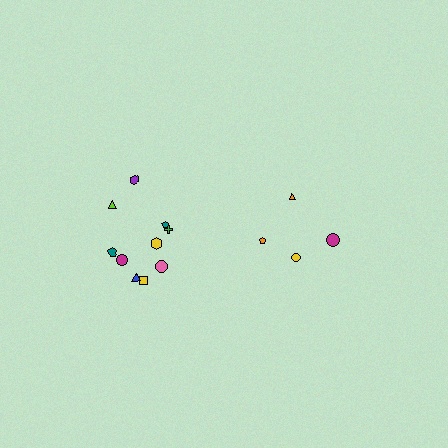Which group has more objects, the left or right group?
The left group.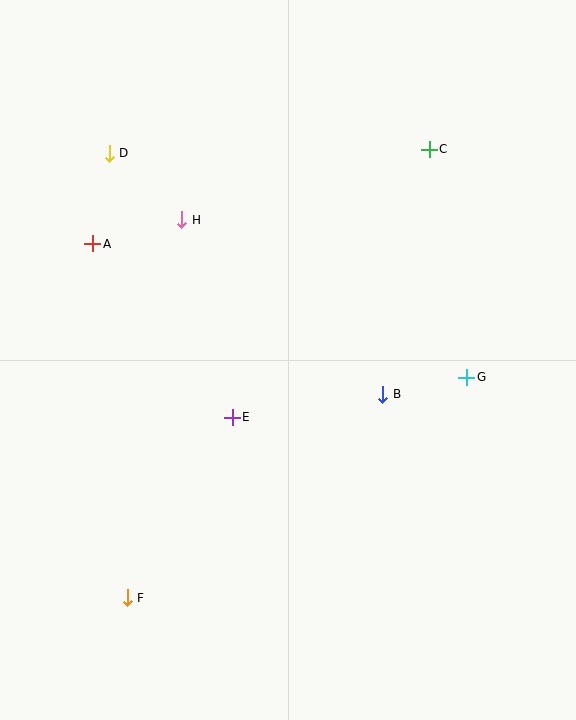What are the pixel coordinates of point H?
Point H is at (182, 220).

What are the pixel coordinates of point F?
Point F is at (127, 598).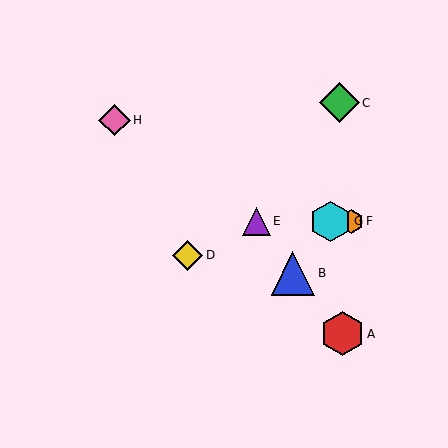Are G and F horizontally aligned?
Yes, both are at y≈222.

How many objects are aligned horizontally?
3 objects (E, F, G) are aligned horizontally.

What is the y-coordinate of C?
Object C is at y≈103.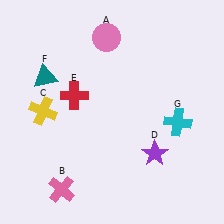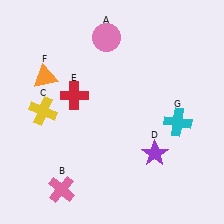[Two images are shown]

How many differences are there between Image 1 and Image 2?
There is 1 difference between the two images.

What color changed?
The triangle (F) changed from teal in Image 1 to orange in Image 2.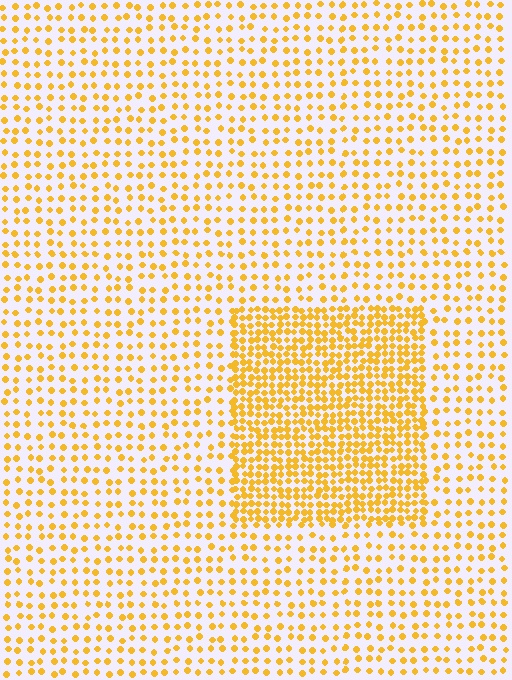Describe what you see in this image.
The image contains small yellow elements arranged at two different densities. A rectangle-shaped region is visible where the elements are more densely packed than the surrounding area.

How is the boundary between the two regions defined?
The boundary is defined by a change in element density (approximately 2.3x ratio). All elements are the same color, size, and shape.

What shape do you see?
I see a rectangle.